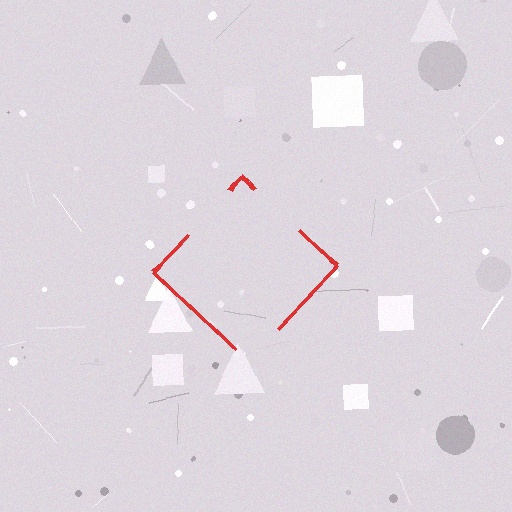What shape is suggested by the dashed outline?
The dashed outline suggests a diamond.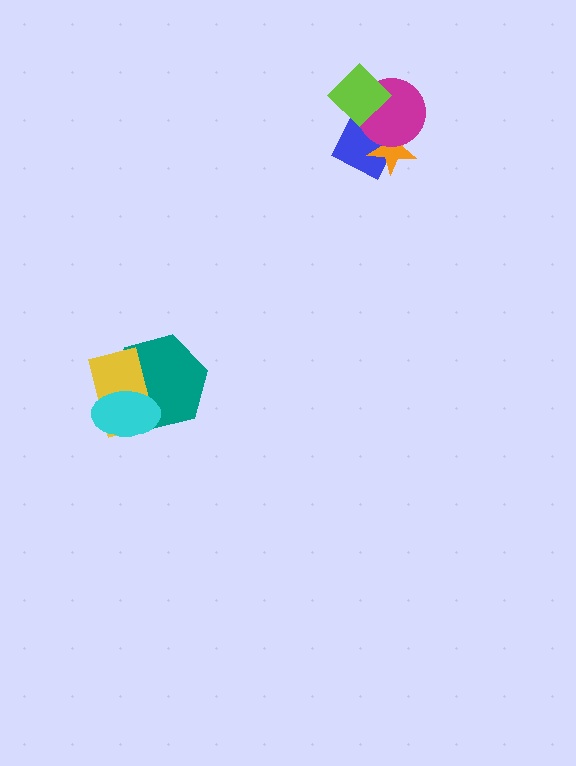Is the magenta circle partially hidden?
Yes, it is partially covered by another shape.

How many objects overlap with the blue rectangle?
3 objects overlap with the blue rectangle.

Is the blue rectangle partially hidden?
Yes, it is partially covered by another shape.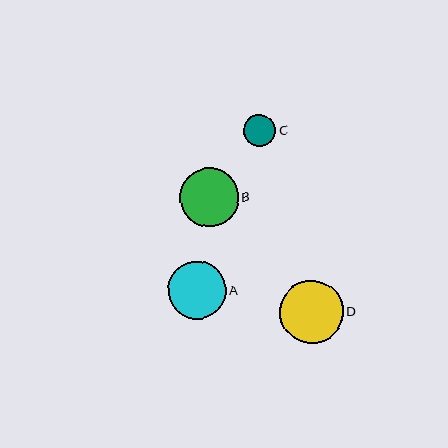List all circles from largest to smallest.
From largest to smallest: D, B, A, C.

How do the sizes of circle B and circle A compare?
Circle B and circle A are approximately the same size.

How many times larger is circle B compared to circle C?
Circle B is approximately 1.8 times the size of circle C.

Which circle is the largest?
Circle D is the largest with a size of approximately 63 pixels.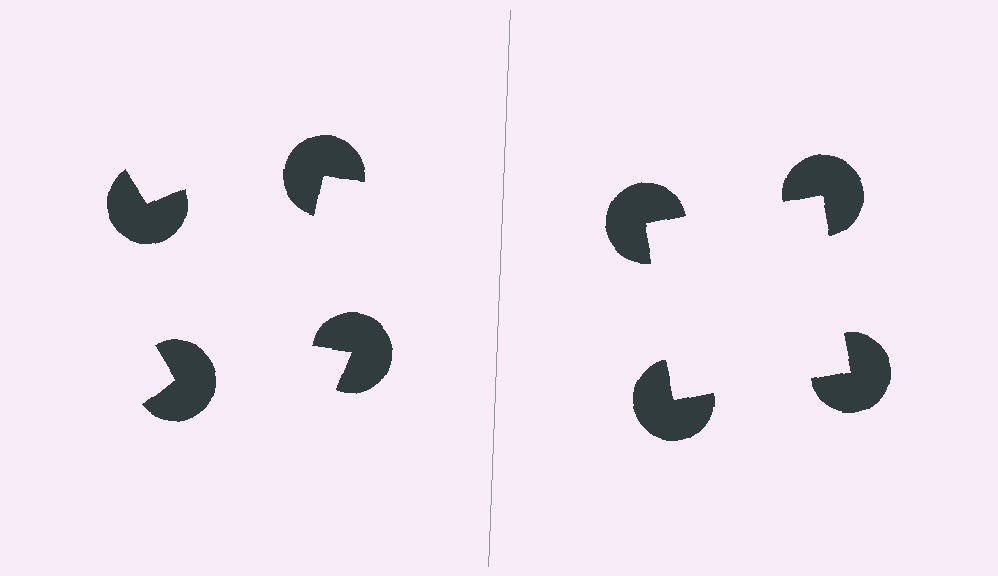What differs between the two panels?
The pac-man discs are positioned identically on both sides; only the wedge orientations differ. On the right they align to a square; on the left they are misaligned.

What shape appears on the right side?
An illusory square.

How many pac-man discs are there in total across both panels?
8 — 4 on each side.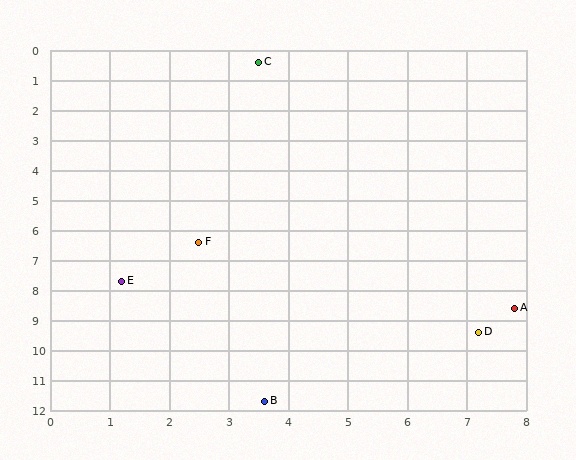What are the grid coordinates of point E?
Point E is at approximately (1.2, 7.7).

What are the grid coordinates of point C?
Point C is at approximately (3.5, 0.4).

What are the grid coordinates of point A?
Point A is at approximately (7.8, 8.6).